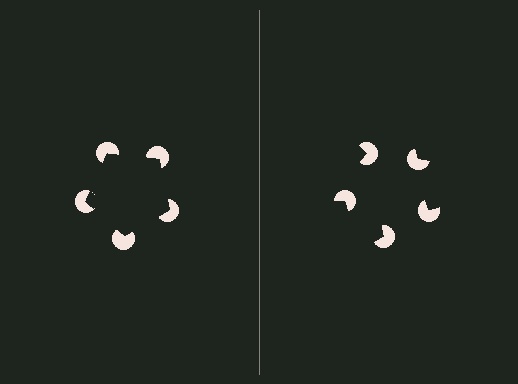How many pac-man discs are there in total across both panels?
10 — 5 on each side.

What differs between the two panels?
The pac-man discs are positioned identically on both sides; only the wedge orientations differ. On the left they align to a pentagon; on the right they are misaligned.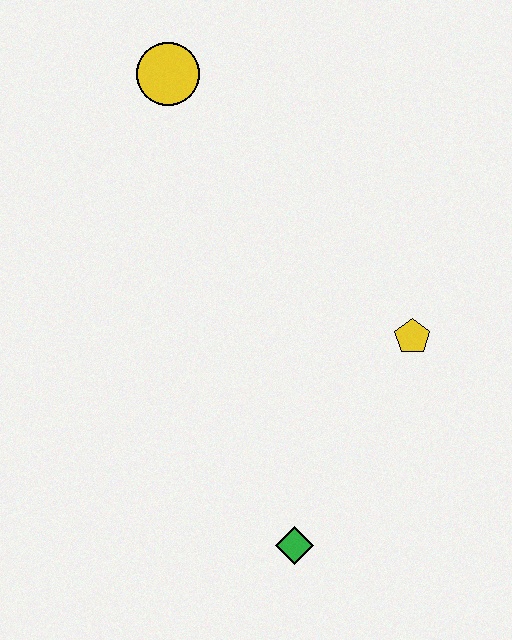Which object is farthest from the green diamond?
The yellow circle is farthest from the green diamond.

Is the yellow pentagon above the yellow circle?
No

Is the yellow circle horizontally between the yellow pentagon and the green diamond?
No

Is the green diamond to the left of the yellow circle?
No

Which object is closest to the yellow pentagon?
The green diamond is closest to the yellow pentagon.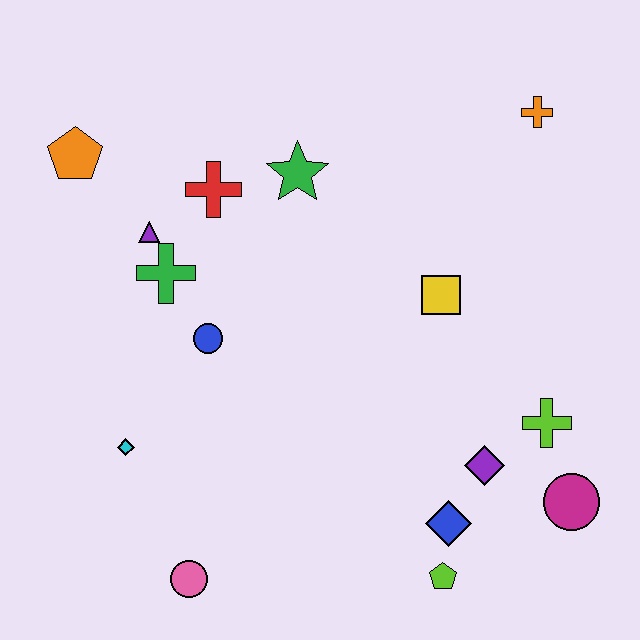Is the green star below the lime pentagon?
No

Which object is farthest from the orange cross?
The pink circle is farthest from the orange cross.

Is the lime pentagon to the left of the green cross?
No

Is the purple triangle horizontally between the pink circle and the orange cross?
No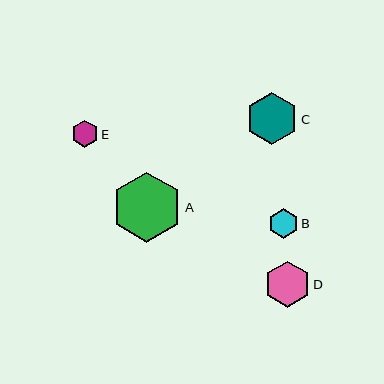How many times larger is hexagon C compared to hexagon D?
Hexagon C is approximately 1.1 times the size of hexagon D.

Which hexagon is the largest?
Hexagon A is the largest with a size of approximately 70 pixels.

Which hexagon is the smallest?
Hexagon E is the smallest with a size of approximately 27 pixels.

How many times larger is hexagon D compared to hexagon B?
Hexagon D is approximately 1.6 times the size of hexagon B.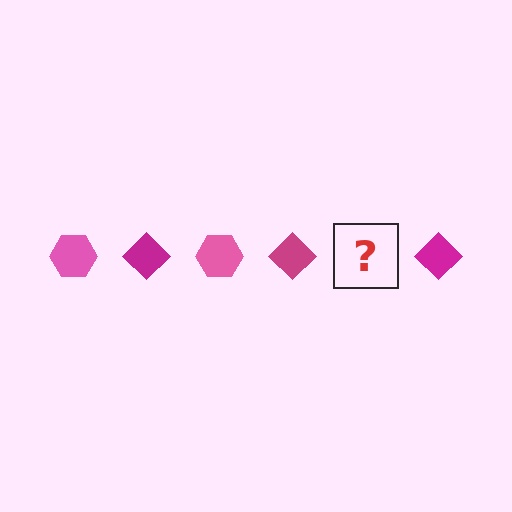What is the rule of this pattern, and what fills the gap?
The rule is that the pattern alternates between pink hexagon and magenta diamond. The gap should be filled with a pink hexagon.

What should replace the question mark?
The question mark should be replaced with a pink hexagon.